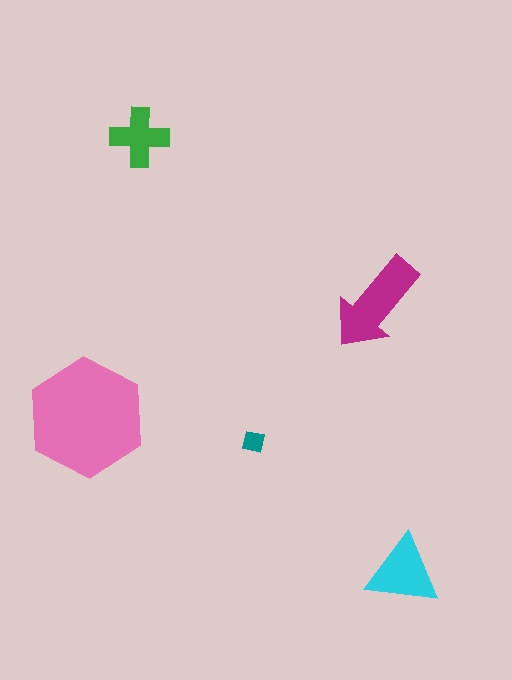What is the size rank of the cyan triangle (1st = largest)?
3rd.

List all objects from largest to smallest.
The pink hexagon, the magenta arrow, the cyan triangle, the green cross, the teal square.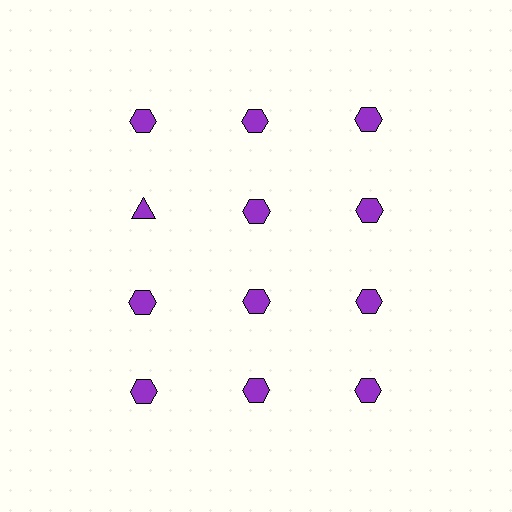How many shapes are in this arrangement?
There are 12 shapes arranged in a grid pattern.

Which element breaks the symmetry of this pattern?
The purple triangle in the second row, leftmost column breaks the symmetry. All other shapes are purple hexagons.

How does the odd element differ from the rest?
It has a different shape: triangle instead of hexagon.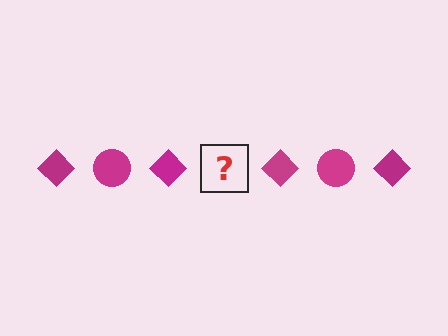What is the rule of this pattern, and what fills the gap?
The rule is that the pattern cycles through diamond, circle shapes in magenta. The gap should be filled with a magenta circle.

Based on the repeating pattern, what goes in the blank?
The blank should be a magenta circle.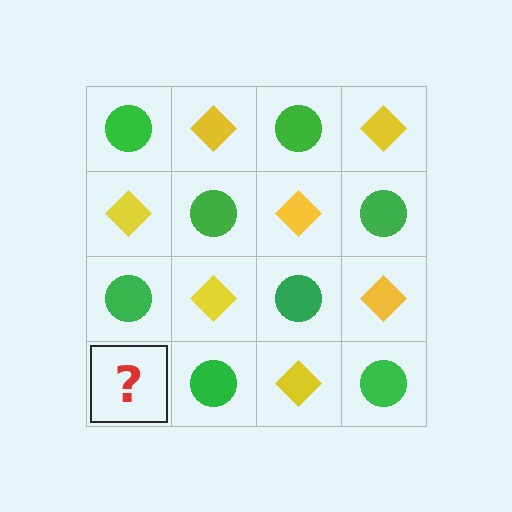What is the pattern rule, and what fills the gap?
The rule is that it alternates green circle and yellow diamond in a checkerboard pattern. The gap should be filled with a yellow diamond.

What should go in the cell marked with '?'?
The missing cell should contain a yellow diamond.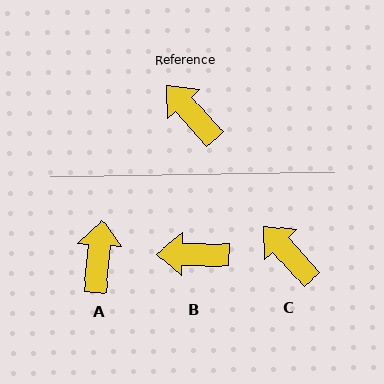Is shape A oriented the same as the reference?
No, it is off by about 47 degrees.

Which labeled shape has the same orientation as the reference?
C.